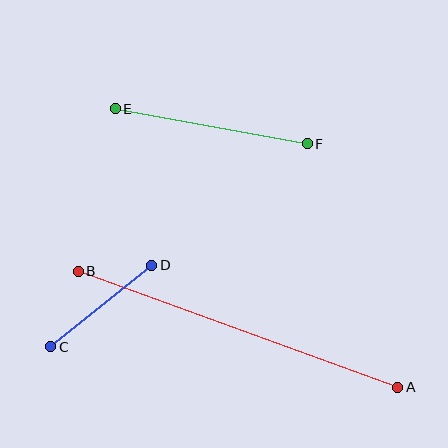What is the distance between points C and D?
The distance is approximately 130 pixels.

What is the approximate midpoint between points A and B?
The midpoint is at approximately (238, 329) pixels.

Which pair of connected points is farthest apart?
Points A and B are farthest apart.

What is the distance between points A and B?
The distance is approximately 340 pixels.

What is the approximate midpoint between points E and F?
The midpoint is at approximately (211, 126) pixels.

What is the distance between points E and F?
The distance is approximately 195 pixels.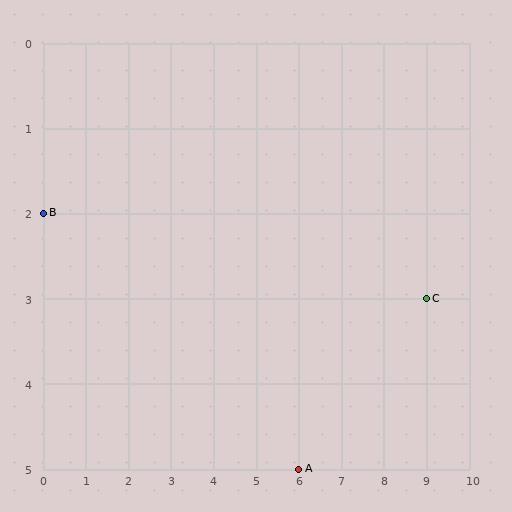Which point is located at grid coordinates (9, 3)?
Point C is at (9, 3).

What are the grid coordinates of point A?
Point A is at grid coordinates (6, 5).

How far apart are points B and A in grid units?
Points B and A are 6 columns and 3 rows apart (about 6.7 grid units diagonally).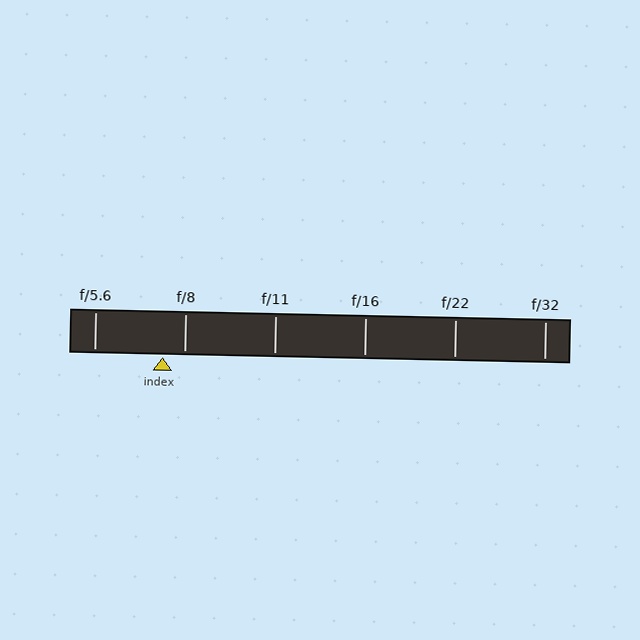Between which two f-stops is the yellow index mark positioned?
The index mark is between f/5.6 and f/8.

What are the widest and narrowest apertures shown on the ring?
The widest aperture shown is f/5.6 and the narrowest is f/32.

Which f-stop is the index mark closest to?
The index mark is closest to f/8.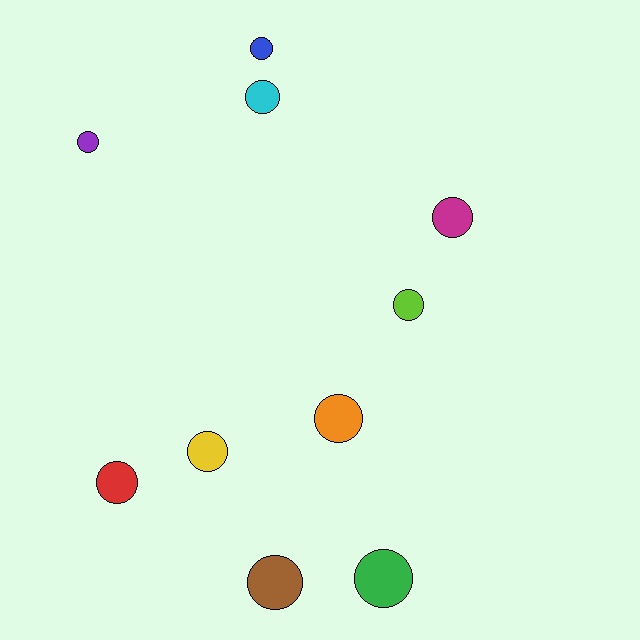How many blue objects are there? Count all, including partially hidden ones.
There is 1 blue object.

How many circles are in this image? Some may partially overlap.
There are 10 circles.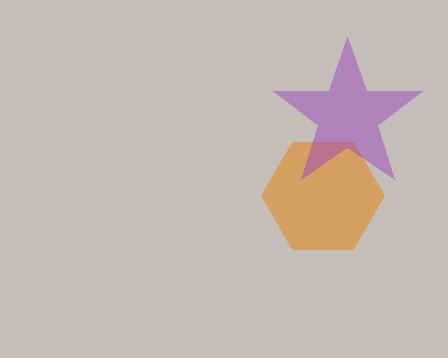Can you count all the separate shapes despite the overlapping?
Yes, there are 2 separate shapes.